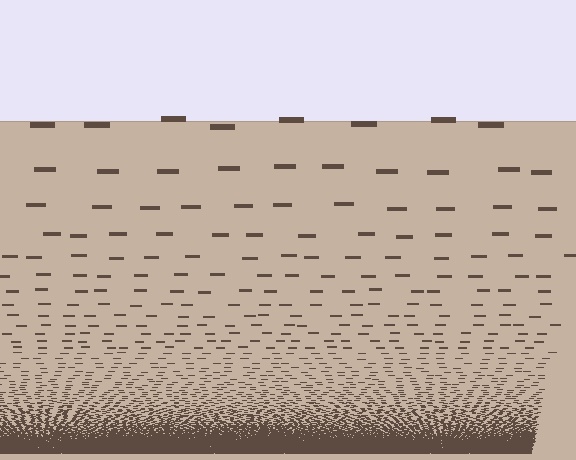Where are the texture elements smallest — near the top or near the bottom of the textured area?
Near the bottom.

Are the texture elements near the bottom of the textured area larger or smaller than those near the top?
Smaller. The gradient is inverted — elements near the bottom are smaller and denser.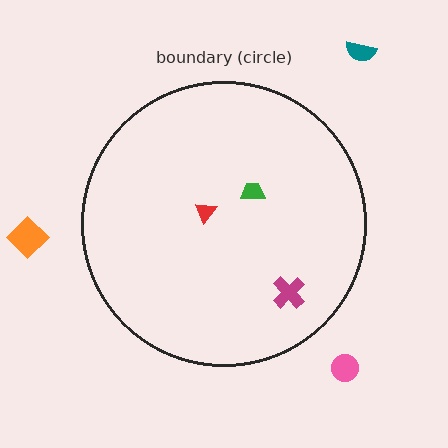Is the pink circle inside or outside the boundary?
Outside.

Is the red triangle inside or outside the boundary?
Inside.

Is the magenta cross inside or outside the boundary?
Inside.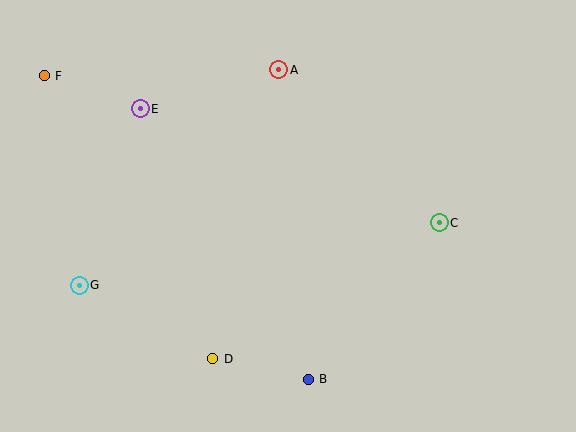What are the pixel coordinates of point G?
Point G is at (79, 285).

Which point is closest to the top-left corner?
Point F is closest to the top-left corner.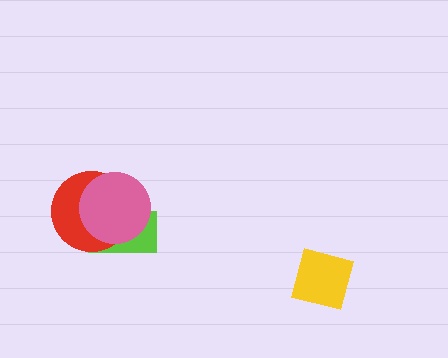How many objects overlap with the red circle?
2 objects overlap with the red circle.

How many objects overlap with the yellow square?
0 objects overlap with the yellow square.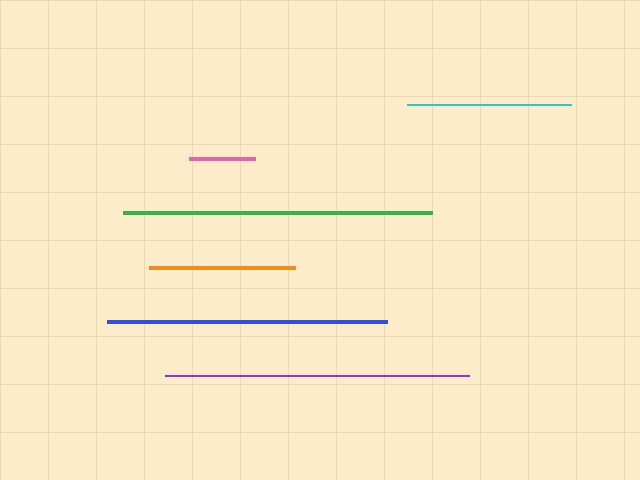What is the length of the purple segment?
The purple segment is approximately 303 pixels long.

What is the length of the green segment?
The green segment is approximately 309 pixels long.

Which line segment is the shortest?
The pink line is the shortest at approximately 66 pixels.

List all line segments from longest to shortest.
From longest to shortest: green, purple, blue, cyan, orange, pink.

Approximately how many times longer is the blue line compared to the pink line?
The blue line is approximately 4.3 times the length of the pink line.